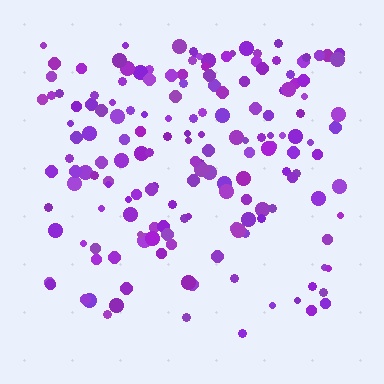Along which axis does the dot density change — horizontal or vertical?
Vertical.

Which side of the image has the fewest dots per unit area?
The bottom.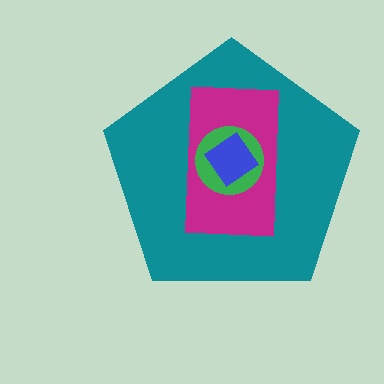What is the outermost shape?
The teal pentagon.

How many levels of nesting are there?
4.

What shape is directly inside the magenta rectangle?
The green circle.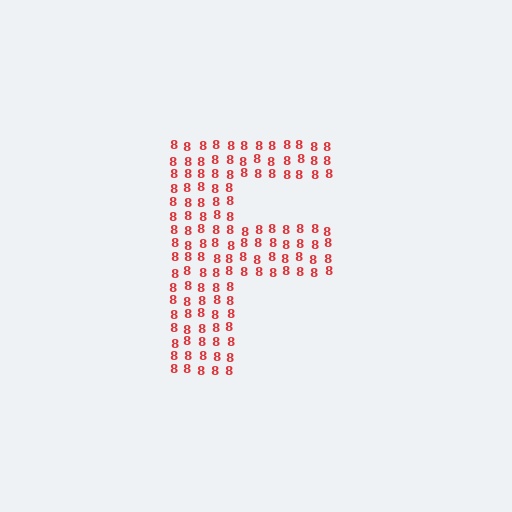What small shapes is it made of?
It is made of small digit 8's.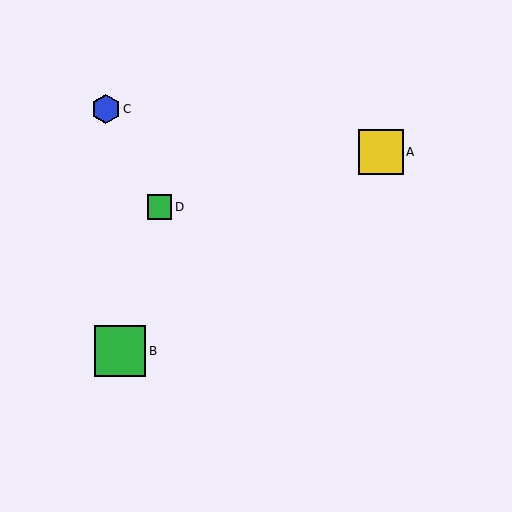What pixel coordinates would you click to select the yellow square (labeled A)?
Click at (381, 152) to select the yellow square A.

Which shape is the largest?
The green square (labeled B) is the largest.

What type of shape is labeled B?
Shape B is a green square.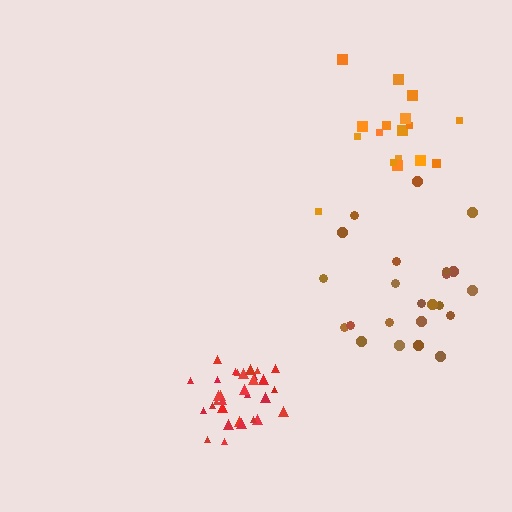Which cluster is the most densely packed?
Red.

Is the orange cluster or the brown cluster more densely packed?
Orange.